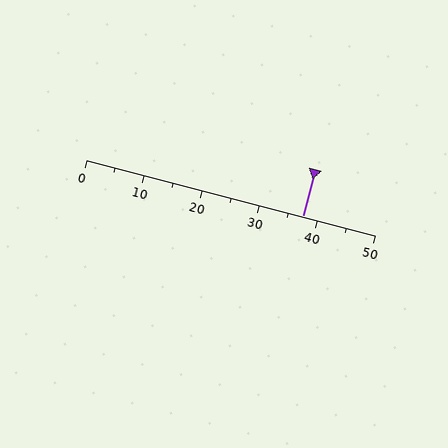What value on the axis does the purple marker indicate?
The marker indicates approximately 37.5.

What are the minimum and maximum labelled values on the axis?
The axis runs from 0 to 50.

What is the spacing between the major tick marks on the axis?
The major ticks are spaced 10 apart.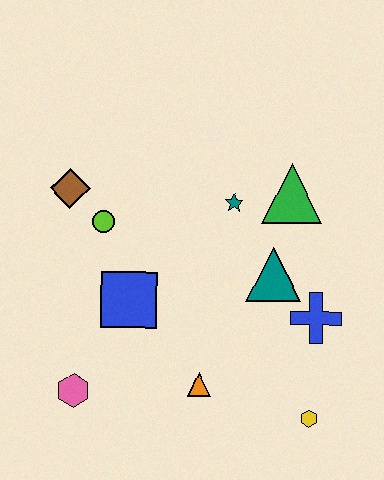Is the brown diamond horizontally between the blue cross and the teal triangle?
No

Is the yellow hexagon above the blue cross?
No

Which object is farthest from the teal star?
The pink hexagon is farthest from the teal star.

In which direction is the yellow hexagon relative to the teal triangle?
The yellow hexagon is below the teal triangle.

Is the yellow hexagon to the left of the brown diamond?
No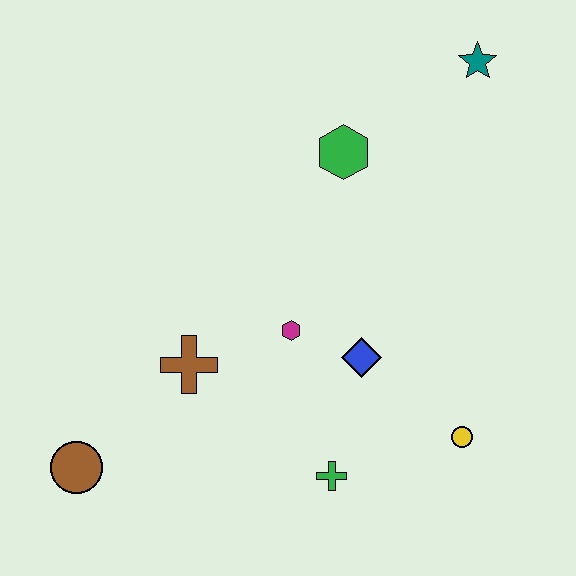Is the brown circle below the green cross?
No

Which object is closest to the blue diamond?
The magenta hexagon is closest to the blue diamond.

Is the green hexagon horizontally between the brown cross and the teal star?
Yes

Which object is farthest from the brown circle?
The teal star is farthest from the brown circle.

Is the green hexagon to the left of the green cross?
No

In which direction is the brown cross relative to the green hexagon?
The brown cross is below the green hexagon.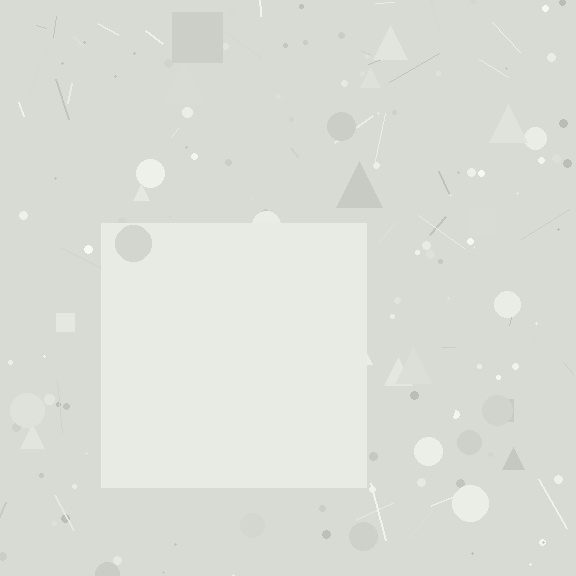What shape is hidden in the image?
A square is hidden in the image.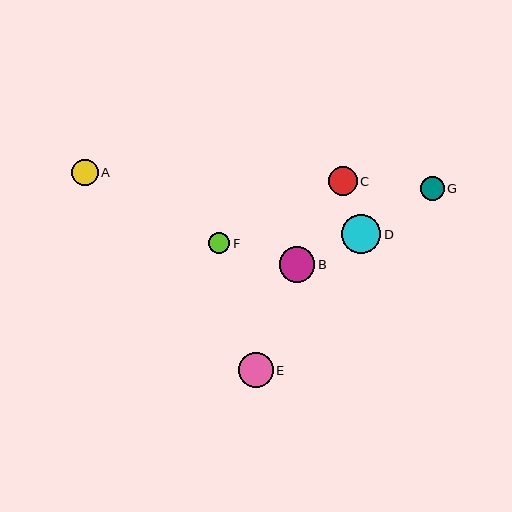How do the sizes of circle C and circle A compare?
Circle C and circle A are approximately the same size.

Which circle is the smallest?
Circle F is the smallest with a size of approximately 21 pixels.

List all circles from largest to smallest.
From largest to smallest: D, B, E, C, A, G, F.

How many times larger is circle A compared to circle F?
Circle A is approximately 1.3 times the size of circle F.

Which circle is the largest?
Circle D is the largest with a size of approximately 39 pixels.